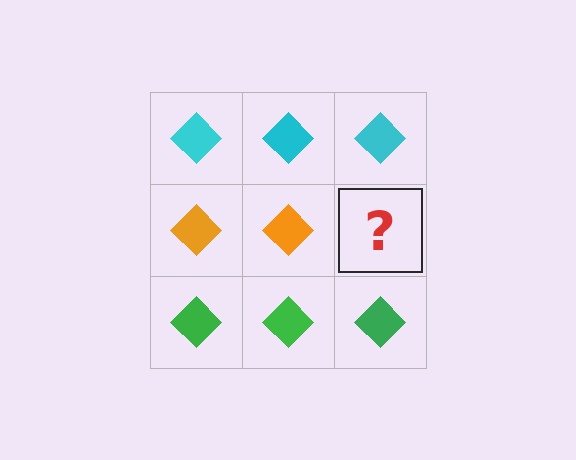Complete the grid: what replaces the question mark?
The question mark should be replaced with an orange diamond.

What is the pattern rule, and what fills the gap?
The rule is that each row has a consistent color. The gap should be filled with an orange diamond.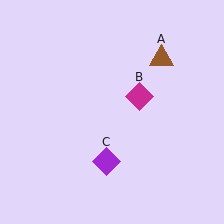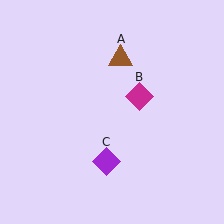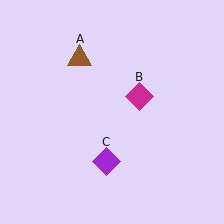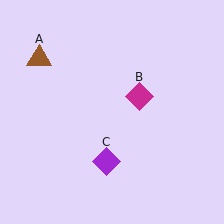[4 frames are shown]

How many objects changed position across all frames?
1 object changed position: brown triangle (object A).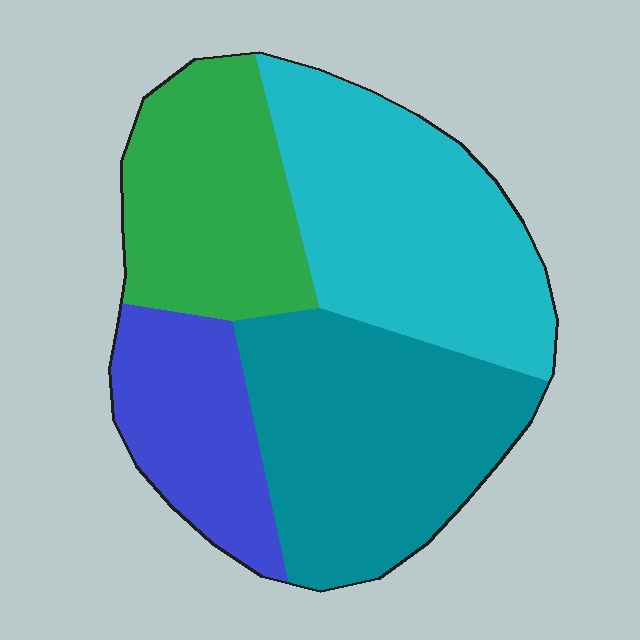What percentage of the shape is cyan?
Cyan takes up between a quarter and a half of the shape.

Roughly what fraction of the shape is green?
Green takes up about one fifth (1/5) of the shape.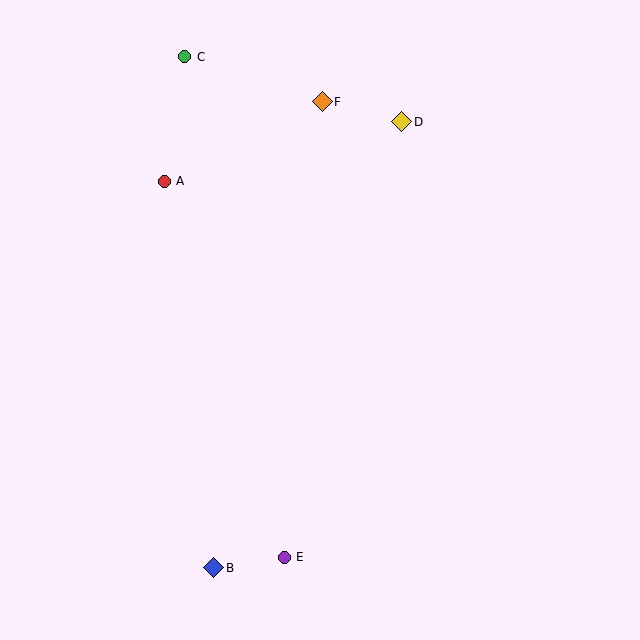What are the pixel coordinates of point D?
Point D is at (402, 122).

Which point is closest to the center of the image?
Point A at (164, 181) is closest to the center.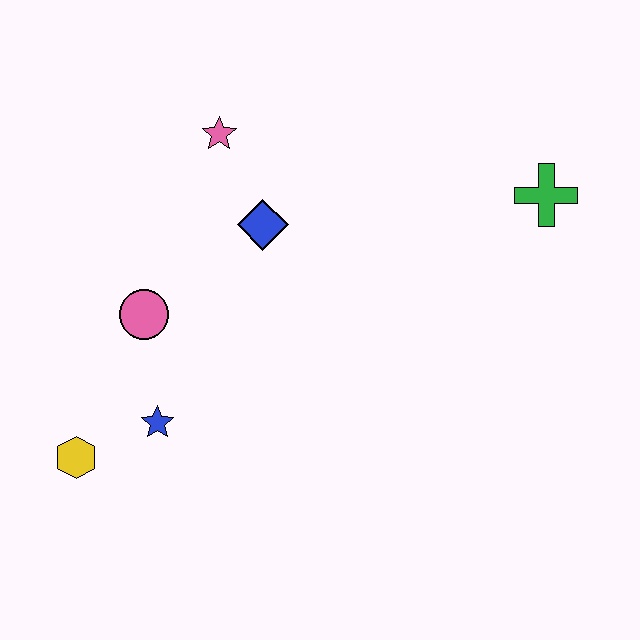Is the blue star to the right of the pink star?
No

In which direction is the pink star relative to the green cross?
The pink star is to the left of the green cross.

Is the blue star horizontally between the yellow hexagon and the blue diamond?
Yes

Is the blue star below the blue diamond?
Yes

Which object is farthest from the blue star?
The green cross is farthest from the blue star.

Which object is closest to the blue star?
The yellow hexagon is closest to the blue star.